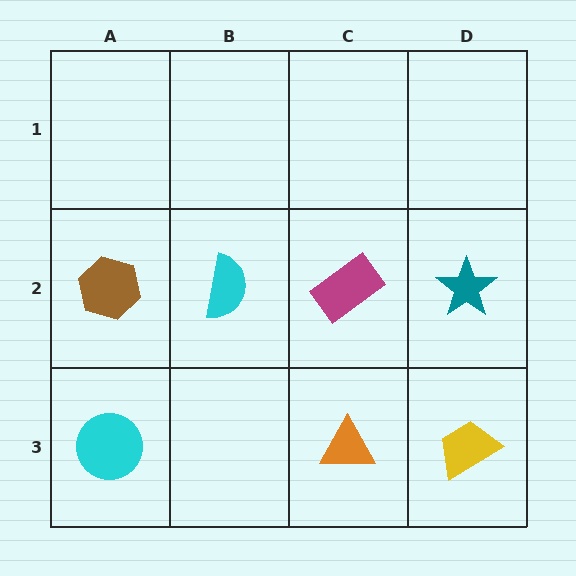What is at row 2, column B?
A cyan semicircle.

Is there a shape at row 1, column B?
No, that cell is empty.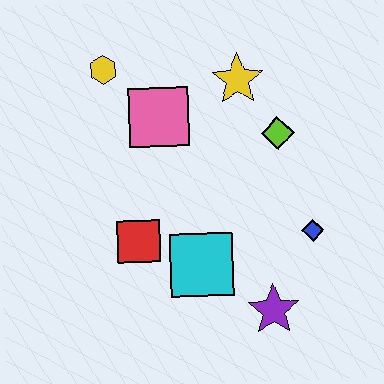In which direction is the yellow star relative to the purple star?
The yellow star is above the purple star.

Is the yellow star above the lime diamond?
Yes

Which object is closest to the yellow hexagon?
The pink square is closest to the yellow hexagon.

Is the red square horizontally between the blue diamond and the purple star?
No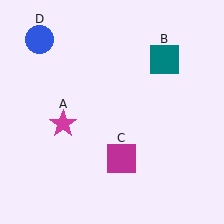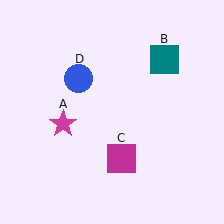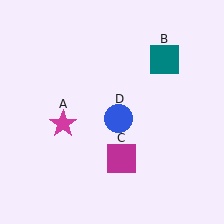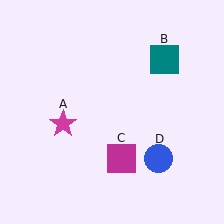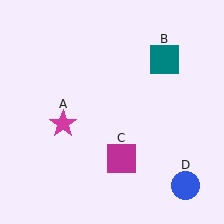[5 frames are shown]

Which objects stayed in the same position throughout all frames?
Magenta star (object A) and teal square (object B) and magenta square (object C) remained stationary.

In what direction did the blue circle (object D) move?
The blue circle (object D) moved down and to the right.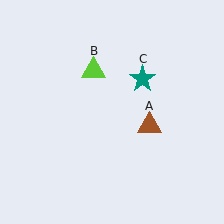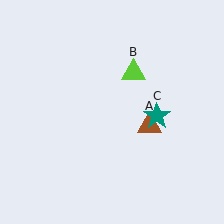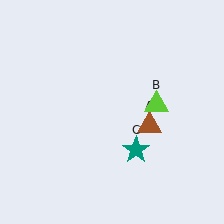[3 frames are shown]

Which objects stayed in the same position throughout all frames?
Brown triangle (object A) remained stationary.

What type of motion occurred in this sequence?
The lime triangle (object B), teal star (object C) rotated clockwise around the center of the scene.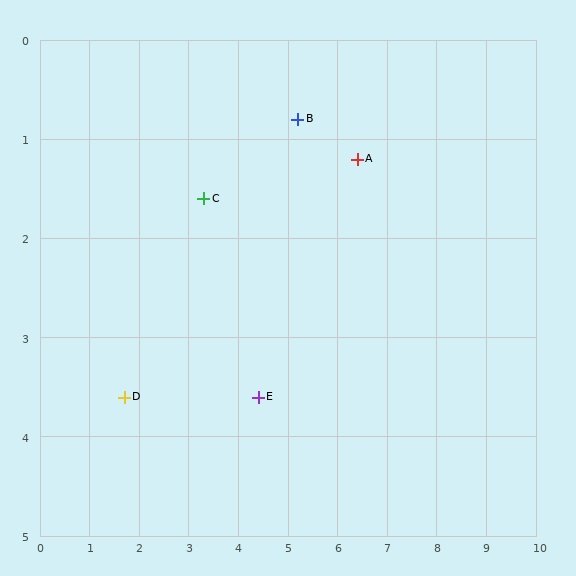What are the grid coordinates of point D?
Point D is at approximately (1.7, 3.6).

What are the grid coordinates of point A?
Point A is at approximately (6.4, 1.2).